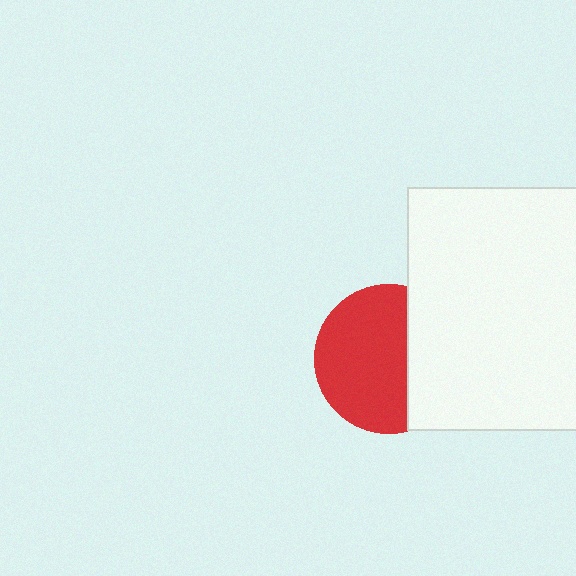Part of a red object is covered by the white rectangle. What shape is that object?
It is a circle.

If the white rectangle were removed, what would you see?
You would see the complete red circle.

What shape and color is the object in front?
The object in front is a white rectangle.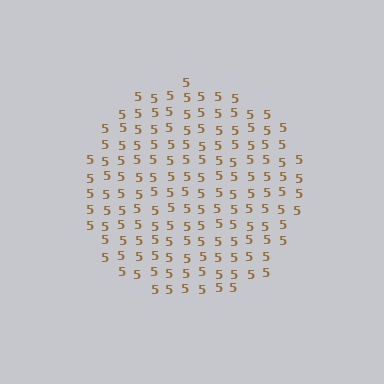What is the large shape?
The large shape is a circle.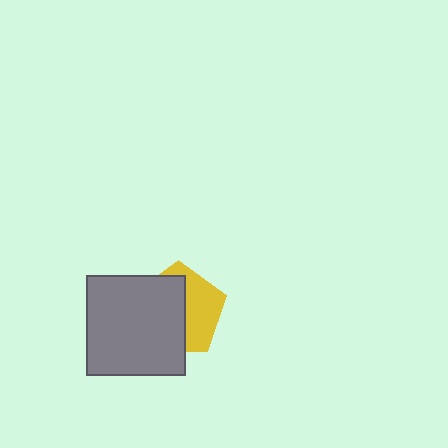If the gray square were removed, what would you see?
You would see the complete yellow pentagon.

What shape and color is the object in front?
The object in front is a gray square.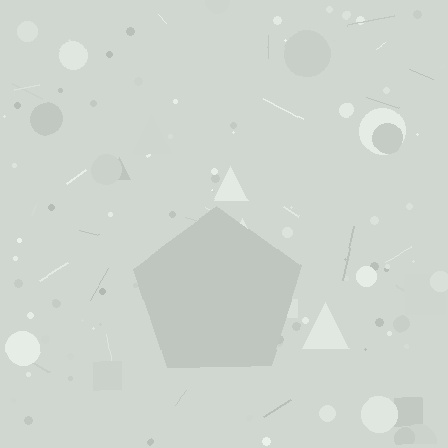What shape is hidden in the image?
A pentagon is hidden in the image.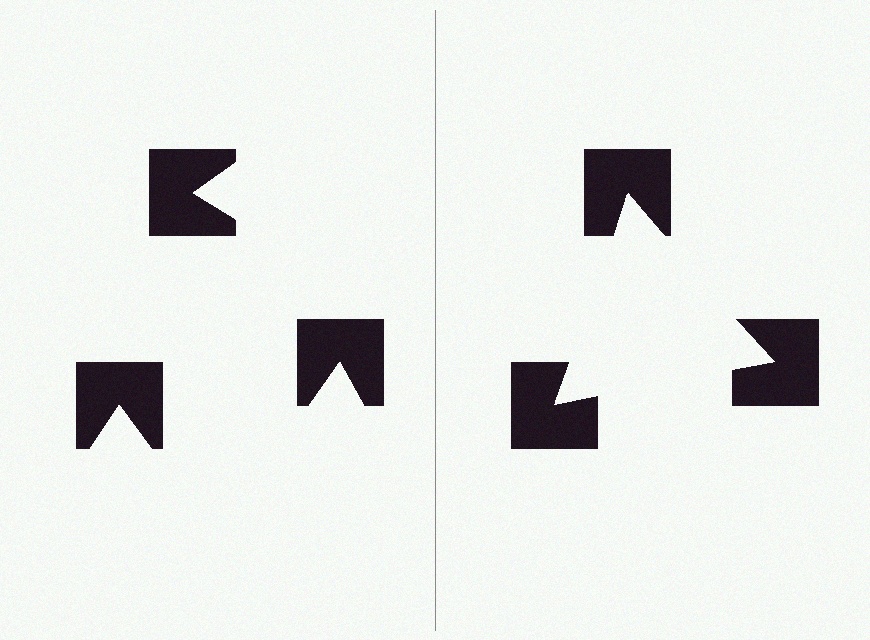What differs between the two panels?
The notched squares are positioned identically on both sides; only the wedge orientations differ. On the right they align to a triangle; on the left they are misaligned.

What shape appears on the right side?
An illusory triangle.